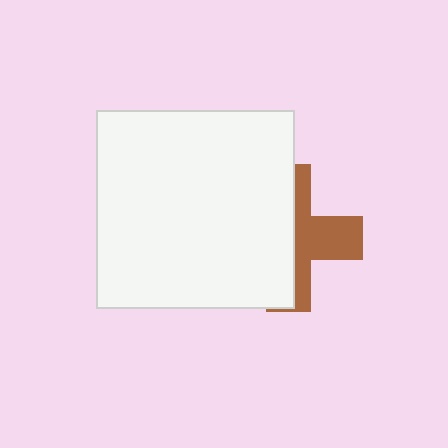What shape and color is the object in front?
The object in front is a white square.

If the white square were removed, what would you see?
You would see the complete brown cross.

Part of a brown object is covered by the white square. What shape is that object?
It is a cross.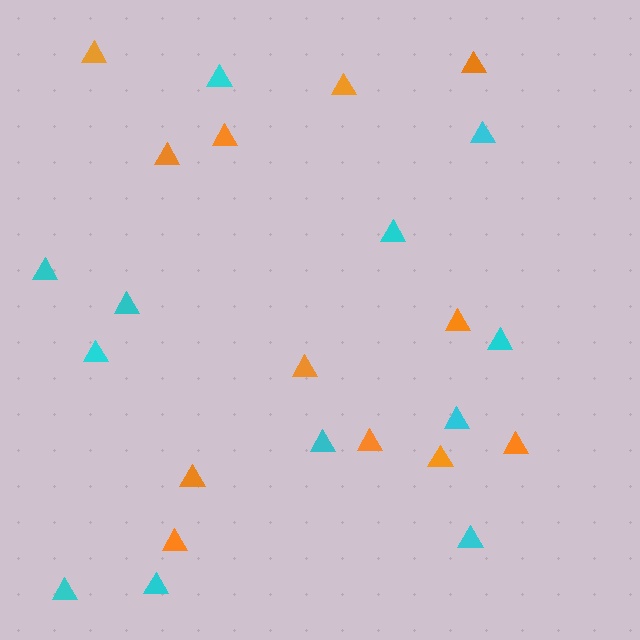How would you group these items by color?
There are 2 groups: one group of cyan triangles (12) and one group of orange triangles (12).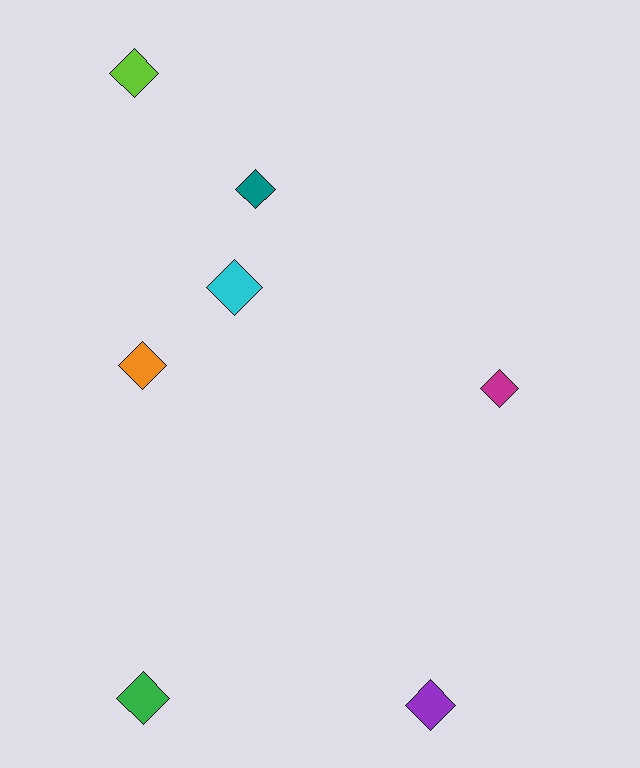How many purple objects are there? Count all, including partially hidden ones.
There is 1 purple object.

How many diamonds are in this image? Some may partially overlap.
There are 7 diamonds.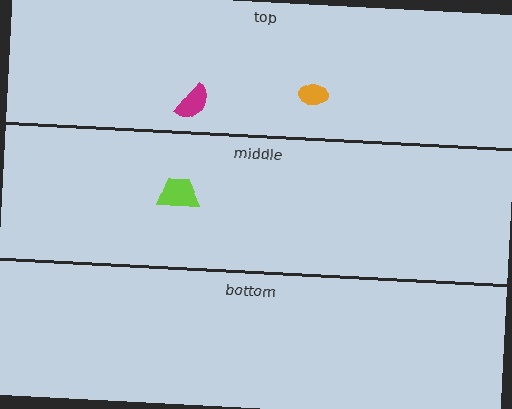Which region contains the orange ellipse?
The top region.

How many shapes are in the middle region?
1.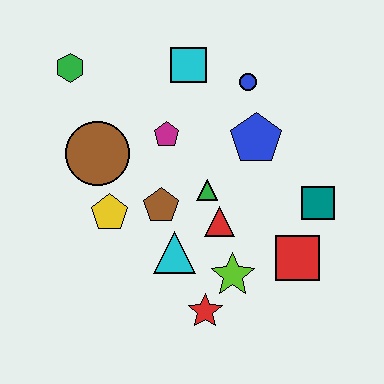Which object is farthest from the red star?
The green hexagon is farthest from the red star.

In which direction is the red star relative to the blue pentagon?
The red star is below the blue pentagon.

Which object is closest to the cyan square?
The blue circle is closest to the cyan square.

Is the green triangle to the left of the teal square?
Yes